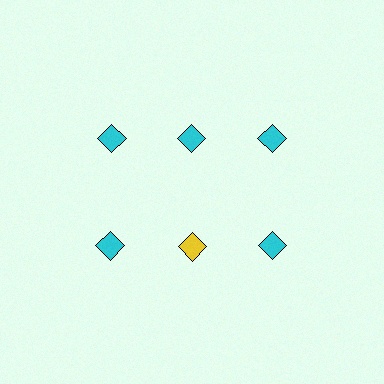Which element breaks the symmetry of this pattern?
The yellow diamond in the second row, second from left column breaks the symmetry. All other shapes are cyan diamonds.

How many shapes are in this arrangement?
There are 6 shapes arranged in a grid pattern.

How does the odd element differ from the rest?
It has a different color: yellow instead of cyan.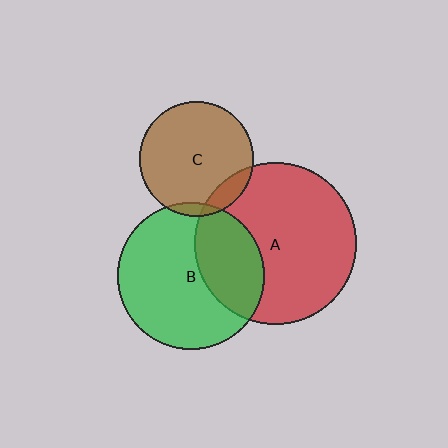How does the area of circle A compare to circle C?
Approximately 2.0 times.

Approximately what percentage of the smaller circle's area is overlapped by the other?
Approximately 35%.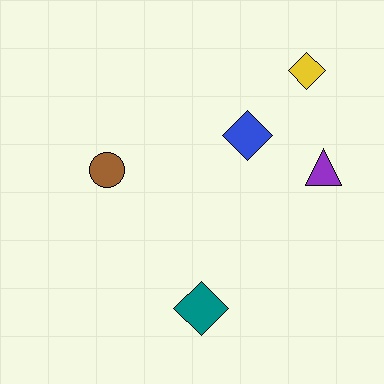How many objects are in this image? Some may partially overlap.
There are 5 objects.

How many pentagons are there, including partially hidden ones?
There are no pentagons.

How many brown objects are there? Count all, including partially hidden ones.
There is 1 brown object.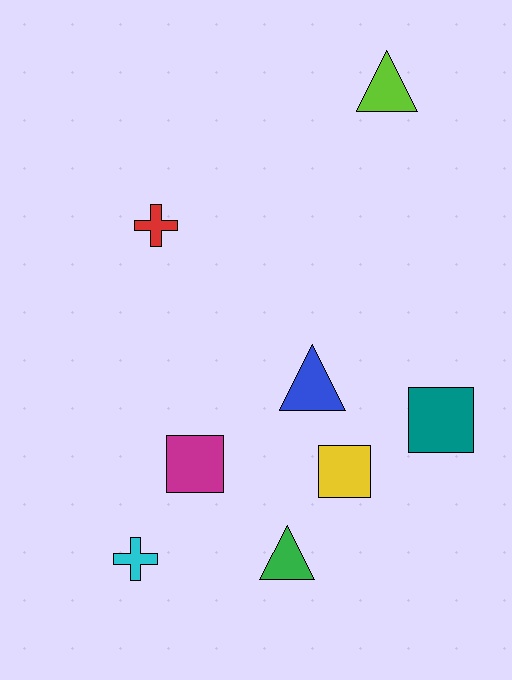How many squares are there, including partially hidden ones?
There are 3 squares.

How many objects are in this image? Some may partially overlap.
There are 8 objects.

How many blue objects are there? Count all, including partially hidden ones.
There is 1 blue object.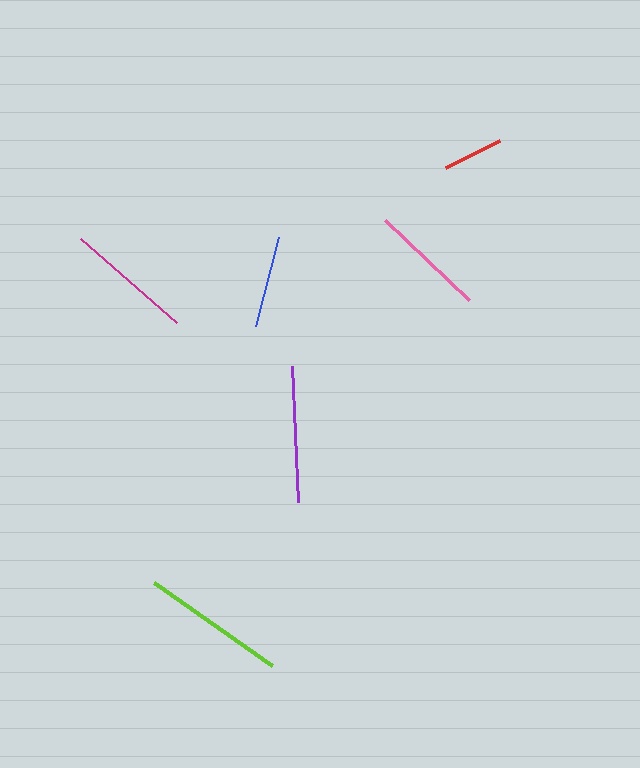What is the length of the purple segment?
The purple segment is approximately 136 pixels long.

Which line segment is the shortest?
The red line is the shortest at approximately 60 pixels.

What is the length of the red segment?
The red segment is approximately 60 pixels long.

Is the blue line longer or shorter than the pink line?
The pink line is longer than the blue line.